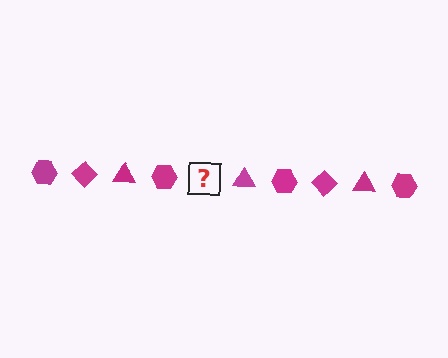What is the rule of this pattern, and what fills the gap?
The rule is that the pattern cycles through hexagon, diamond, triangle shapes in magenta. The gap should be filled with a magenta diamond.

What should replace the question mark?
The question mark should be replaced with a magenta diamond.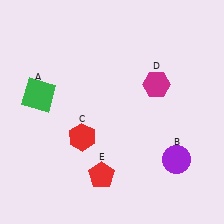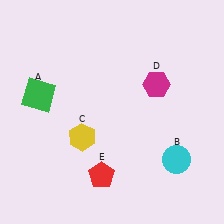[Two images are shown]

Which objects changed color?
B changed from purple to cyan. C changed from red to yellow.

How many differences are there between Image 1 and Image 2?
There are 2 differences between the two images.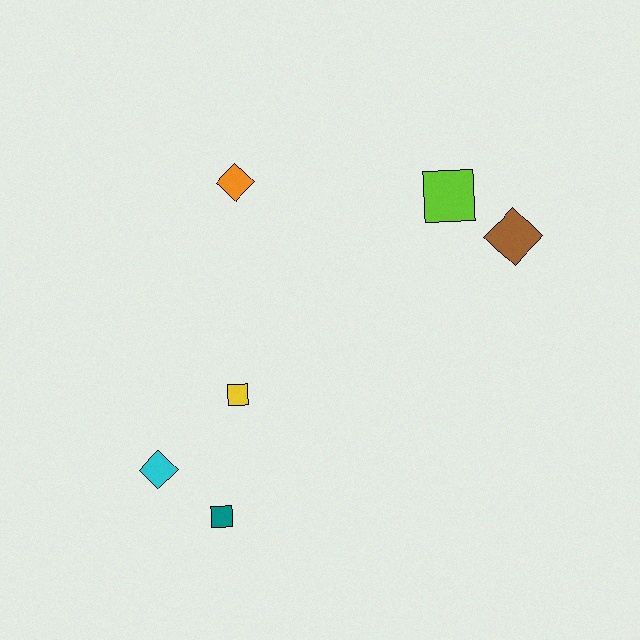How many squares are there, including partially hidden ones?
There are 3 squares.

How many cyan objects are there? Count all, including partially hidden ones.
There is 1 cyan object.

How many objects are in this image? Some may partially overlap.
There are 6 objects.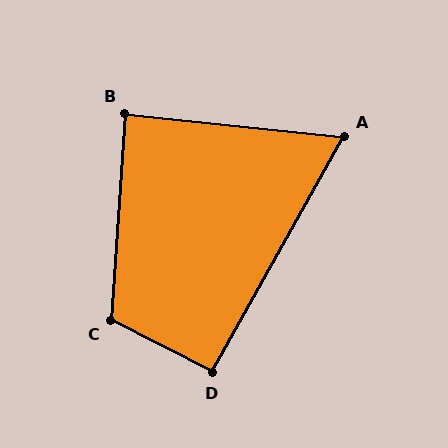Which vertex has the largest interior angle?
C, at approximately 113 degrees.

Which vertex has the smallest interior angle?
A, at approximately 67 degrees.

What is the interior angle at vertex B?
Approximately 88 degrees (approximately right).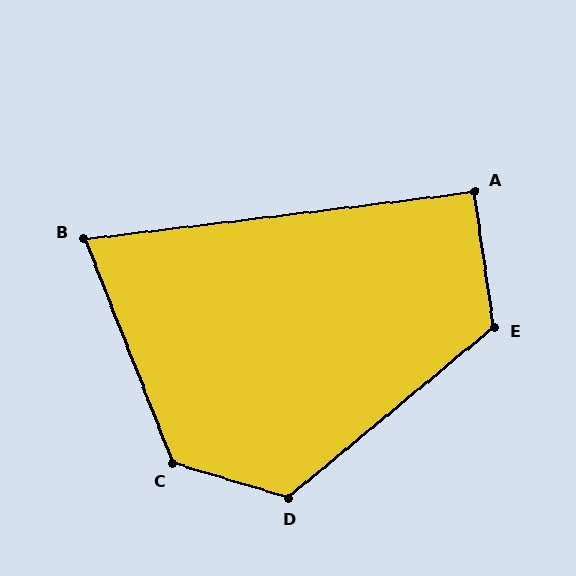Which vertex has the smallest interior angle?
B, at approximately 75 degrees.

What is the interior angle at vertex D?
Approximately 124 degrees (obtuse).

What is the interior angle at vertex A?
Approximately 91 degrees (approximately right).